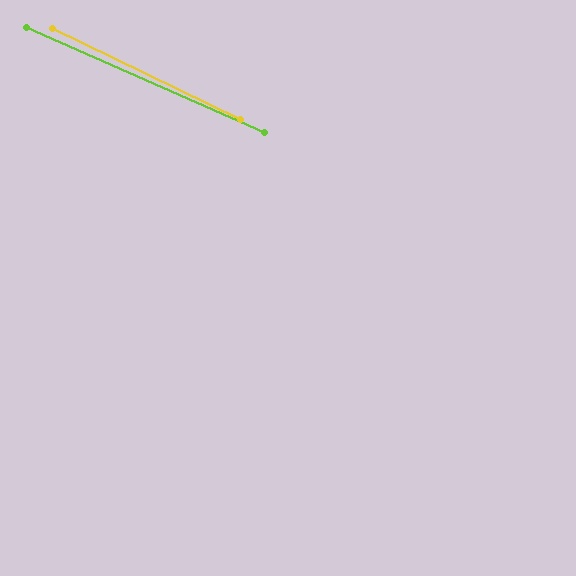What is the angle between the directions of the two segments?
Approximately 2 degrees.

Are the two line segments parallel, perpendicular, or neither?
Parallel — their directions differ by only 1.8°.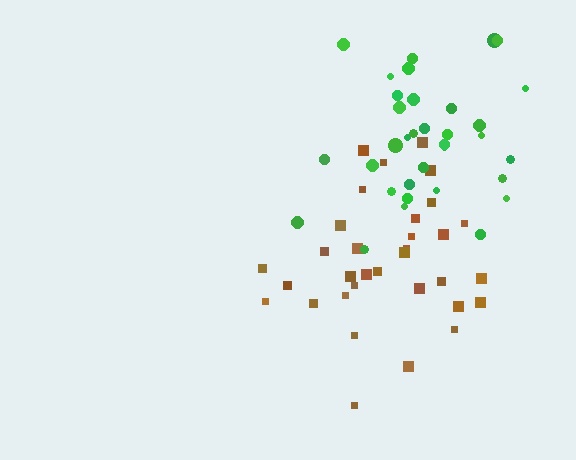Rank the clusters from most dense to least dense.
brown, green.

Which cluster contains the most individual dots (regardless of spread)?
Green (34).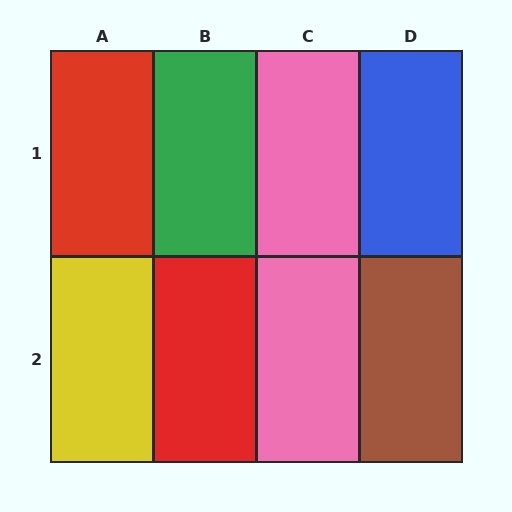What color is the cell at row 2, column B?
Red.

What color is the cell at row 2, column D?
Brown.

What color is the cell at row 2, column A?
Yellow.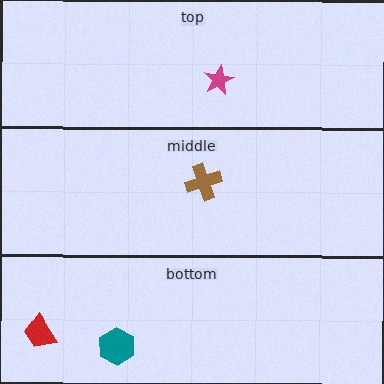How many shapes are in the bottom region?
2.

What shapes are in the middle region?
The brown cross.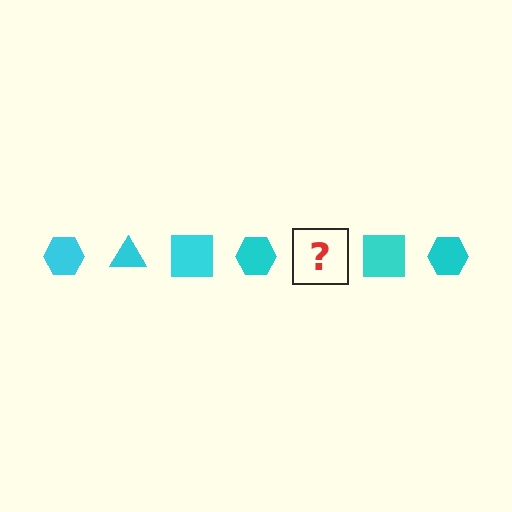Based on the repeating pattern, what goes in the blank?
The blank should be a cyan triangle.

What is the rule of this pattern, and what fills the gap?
The rule is that the pattern cycles through hexagon, triangle, square shapes in cyan. The gap should be filled with a cyan triangle.